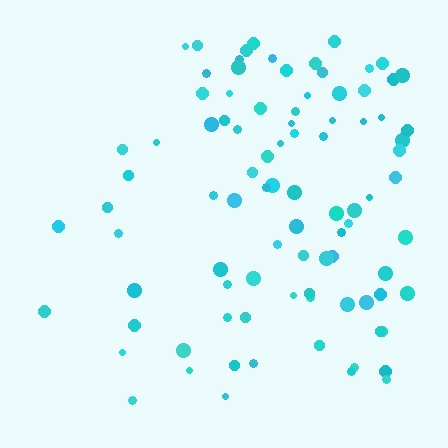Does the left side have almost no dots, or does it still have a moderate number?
Still a moderate number, just noticeably fewer than the right.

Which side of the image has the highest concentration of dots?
The right.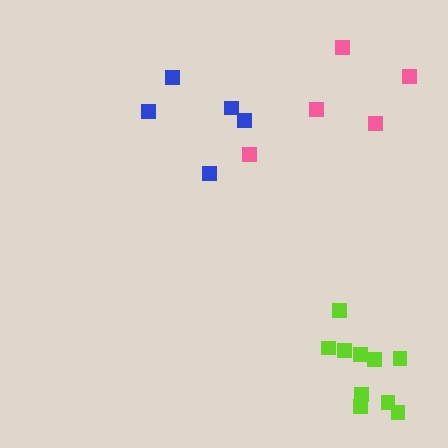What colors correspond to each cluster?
The clusters are colored: blue, lime, pink.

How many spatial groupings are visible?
There are 3 spatial groupings.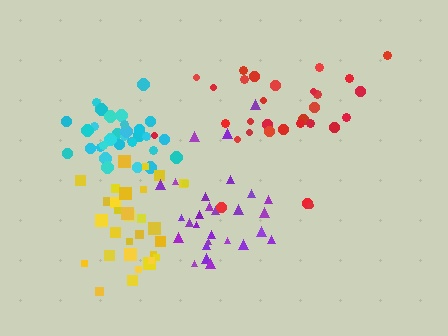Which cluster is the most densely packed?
Cyan.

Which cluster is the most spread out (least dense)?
Red.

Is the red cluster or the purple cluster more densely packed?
Purple.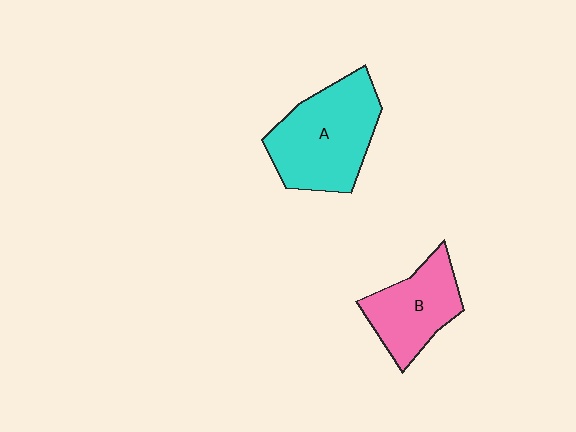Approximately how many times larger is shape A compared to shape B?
Approximately 1.4 times.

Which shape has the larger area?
Shape A (cyan).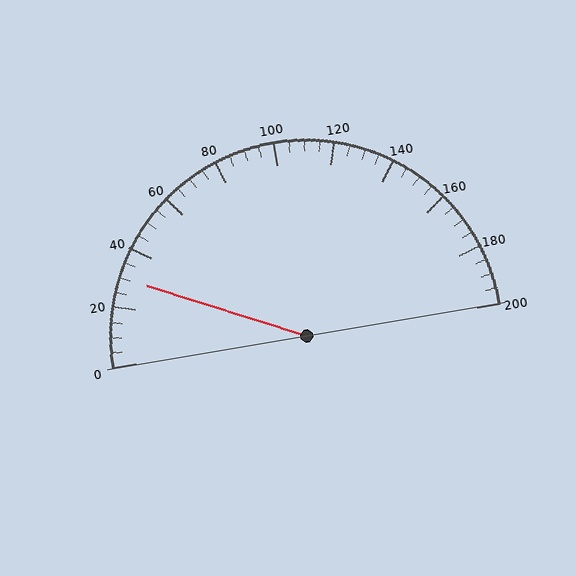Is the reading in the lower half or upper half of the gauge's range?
The reading is in the lower half of the range (0 to 200).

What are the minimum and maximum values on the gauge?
The gauge ranges from 0 to 200.